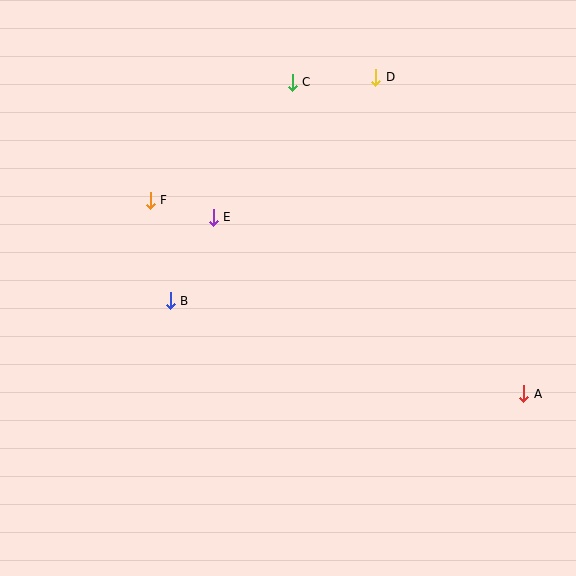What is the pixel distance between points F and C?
The distance between F and C is 184 pixels.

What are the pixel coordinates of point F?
Point F is at (150, 200).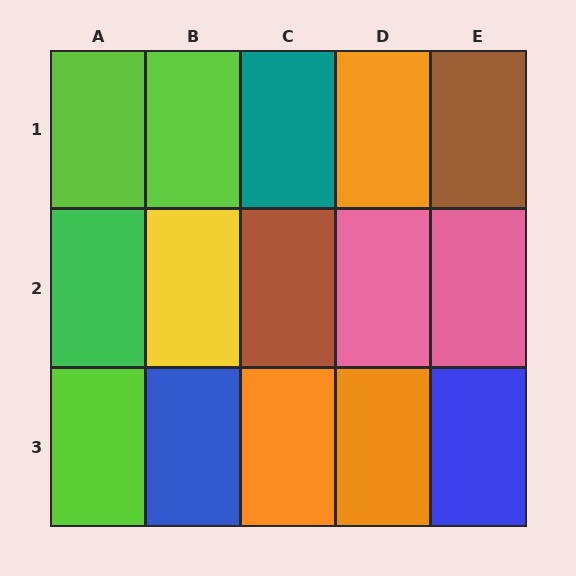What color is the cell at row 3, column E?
Blue.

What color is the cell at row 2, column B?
Yellow.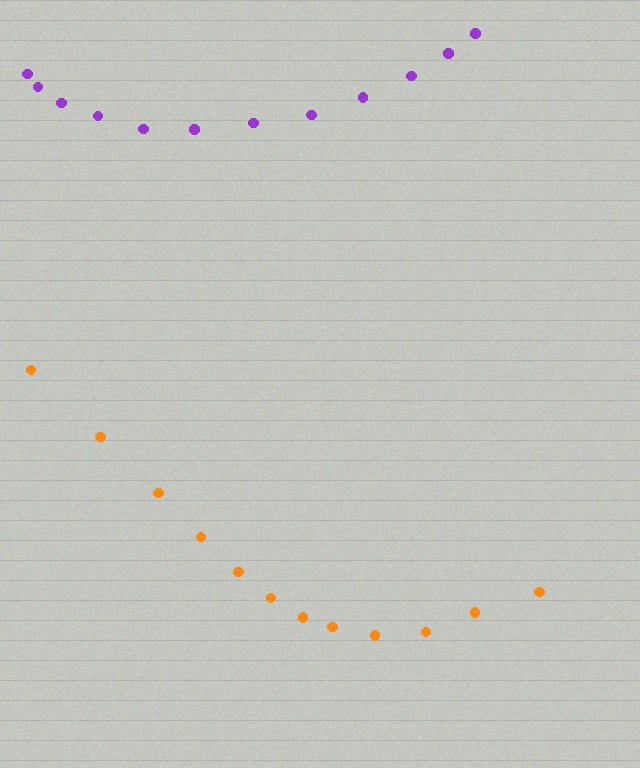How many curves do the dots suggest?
There are 2 distinct paths.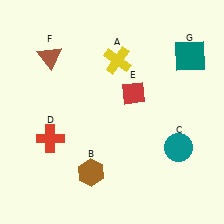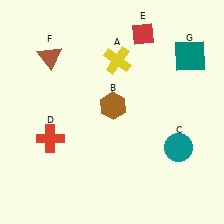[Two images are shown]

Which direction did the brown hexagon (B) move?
The brown hexagon (B) moved up.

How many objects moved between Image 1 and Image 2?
2 objects moved between the two images.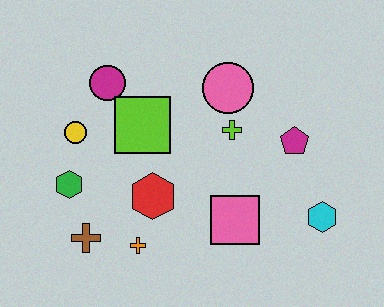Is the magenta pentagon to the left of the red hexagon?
No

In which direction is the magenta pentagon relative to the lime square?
The magenta pentagon is to the right of the lime square.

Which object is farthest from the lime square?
The cyan hexagon is farthest from the lime square.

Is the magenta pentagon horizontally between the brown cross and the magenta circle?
No